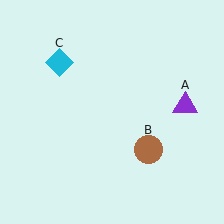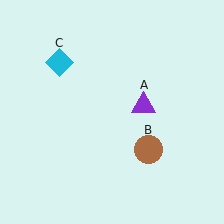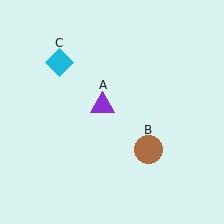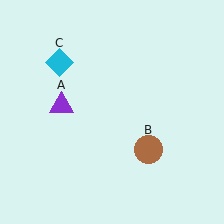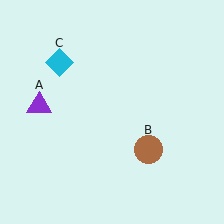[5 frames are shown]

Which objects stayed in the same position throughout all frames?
Brown circle (object B) and cyan diamond (object C) remained stationary.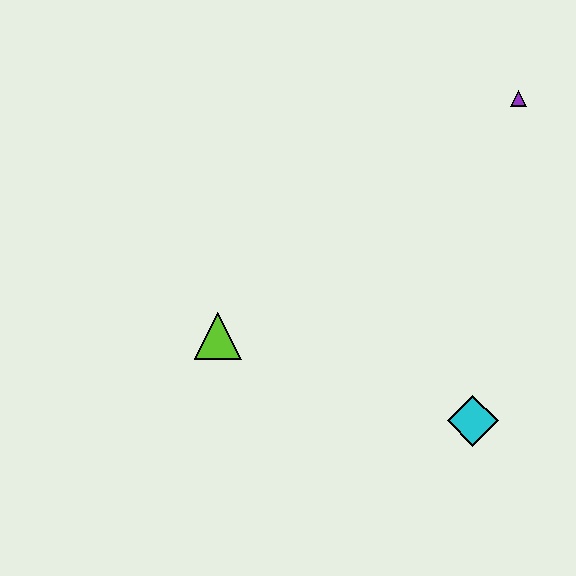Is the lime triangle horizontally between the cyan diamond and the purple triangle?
No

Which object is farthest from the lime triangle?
The purple triangle is farthest from the lime triangle.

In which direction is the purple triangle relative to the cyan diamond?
The purple triangle is above the cyan diamond.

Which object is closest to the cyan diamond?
The lime triangle is closest to the cyan diamond.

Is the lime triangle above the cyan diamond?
Yes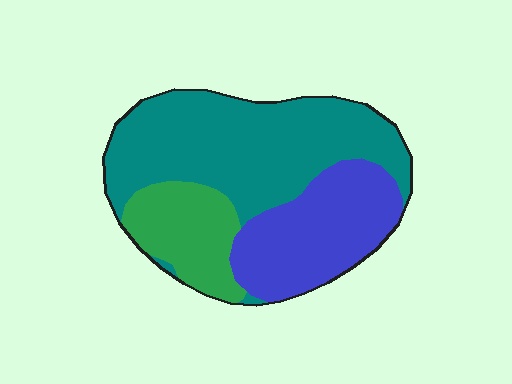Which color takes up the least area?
Green, at roughly 20%.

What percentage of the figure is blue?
Blue takes up about one third (1/3) of the figure.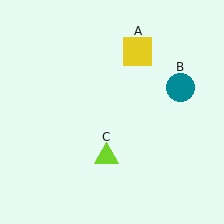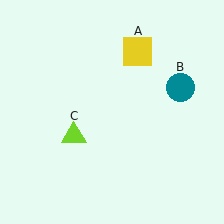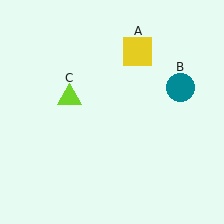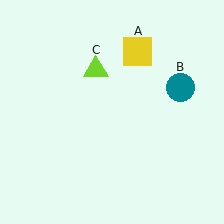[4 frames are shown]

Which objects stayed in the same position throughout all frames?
Yellow square (object A) and teal circle (object B) remained stationary.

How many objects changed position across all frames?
1 object changed position: lime triangle (object C).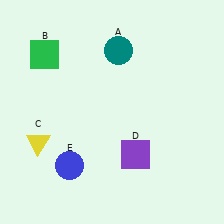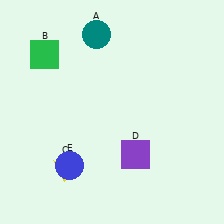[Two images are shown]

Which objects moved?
The objects that moved are: the teal circle (A), the yellow triangle (C).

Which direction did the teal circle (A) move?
The teal circle (A) moved left.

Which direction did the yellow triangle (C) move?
The yellow triangle (C) moved right.